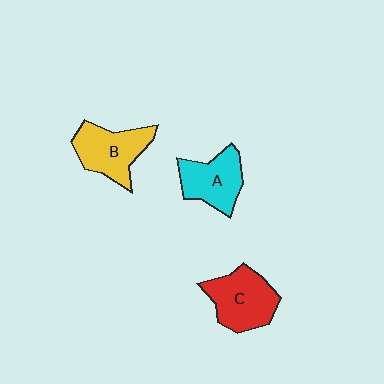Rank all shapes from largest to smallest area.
From largest to smallest: C (red), B (yellow), A (cyan).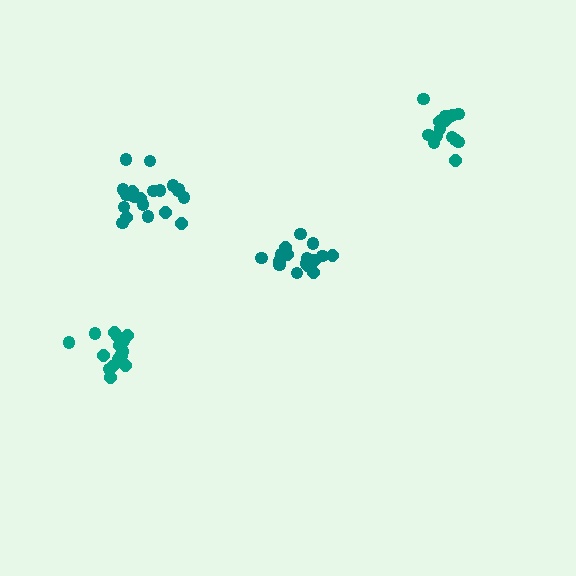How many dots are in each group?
Group 1: 16 dots, Group 2: 16 dots, Group 3: 20 dots, Group 4: 16 dots (68 total).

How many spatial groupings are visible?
There are 4 spatial groupings.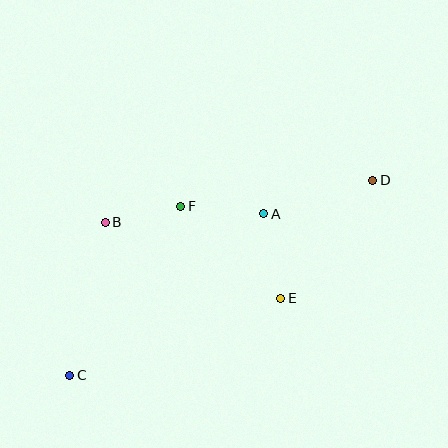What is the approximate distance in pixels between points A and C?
The distance between A and C is approximately 253 pixels.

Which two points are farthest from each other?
Points C and D are farthest from each other.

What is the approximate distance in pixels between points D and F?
The distance between D and F is approximately 194 pixels.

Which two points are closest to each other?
Points B and F are closest to each other.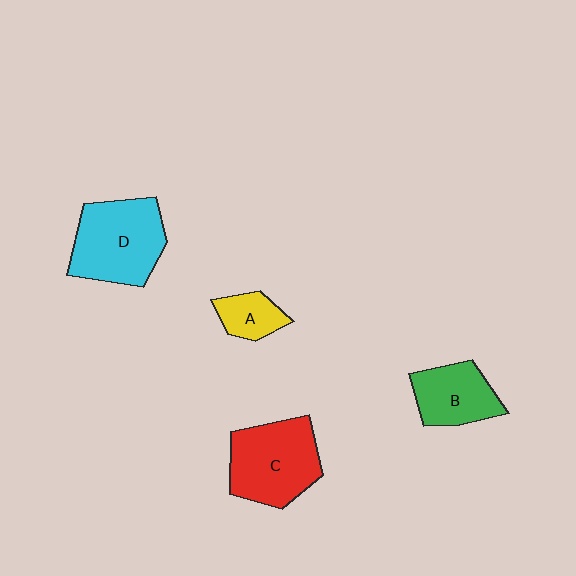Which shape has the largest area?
Shape D (cyan).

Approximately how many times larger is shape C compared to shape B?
Approximately 1.5 times.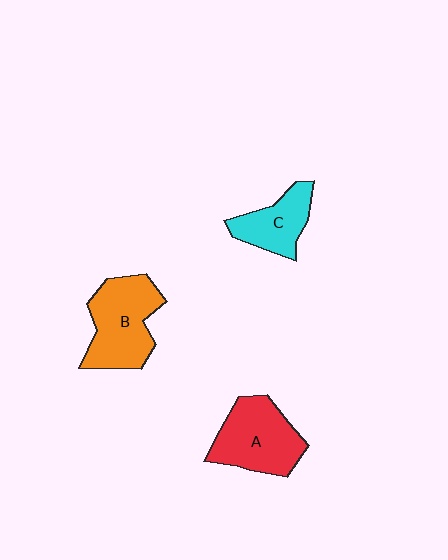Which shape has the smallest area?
Shape C (cyan).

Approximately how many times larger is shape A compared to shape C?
Approximately 1.5 times.